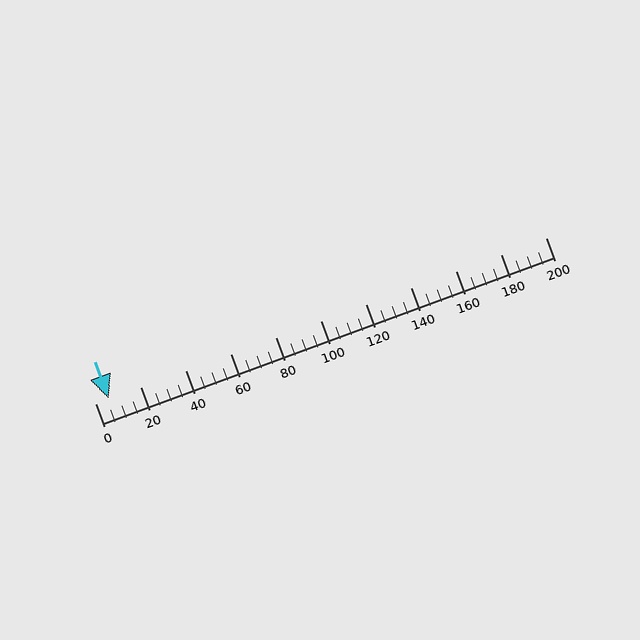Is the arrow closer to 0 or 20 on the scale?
The arrow is closer to 0.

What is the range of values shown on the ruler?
The ruler shows values from 0 to 200.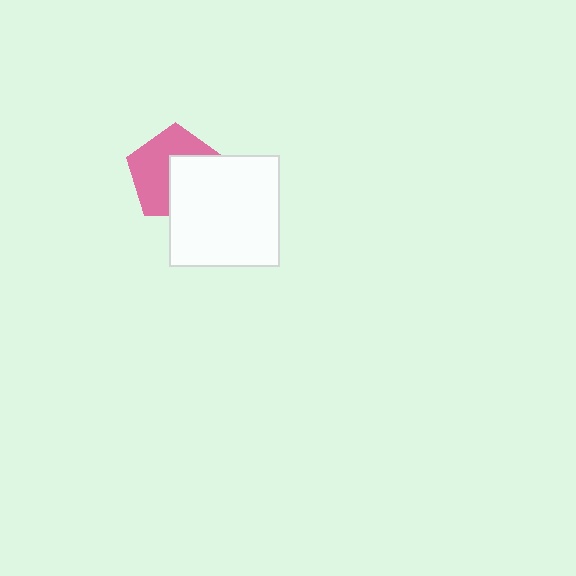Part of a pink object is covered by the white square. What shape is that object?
It is a pentagon.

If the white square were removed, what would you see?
You would see the complete pink pentagon.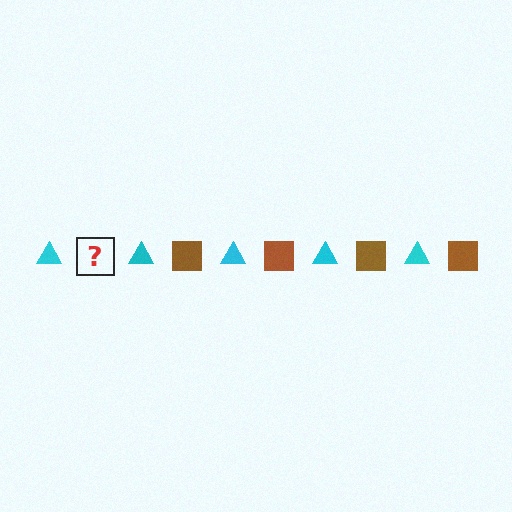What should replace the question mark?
The question mark should be replaced with a brown square.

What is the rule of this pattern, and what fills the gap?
The rule is that the pattern alternates between cyan triangle and brown square. The gap should be filled with a brown square.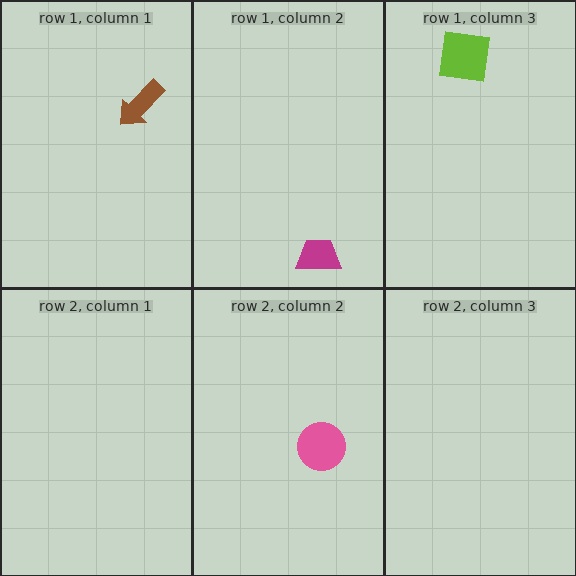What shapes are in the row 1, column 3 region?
The lime square.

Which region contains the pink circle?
The row 2, column 2 region.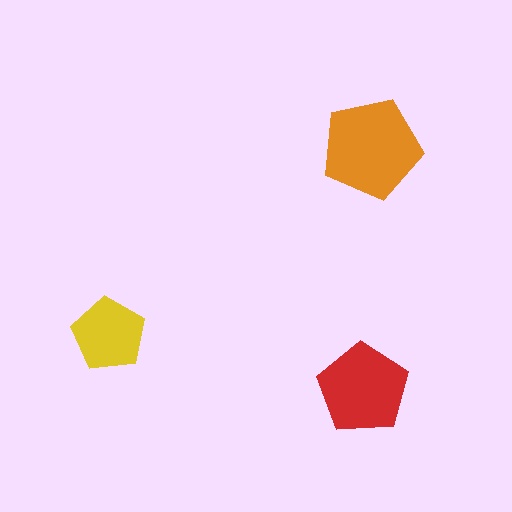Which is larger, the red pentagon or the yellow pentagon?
The red one.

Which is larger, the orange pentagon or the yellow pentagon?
The orange one.